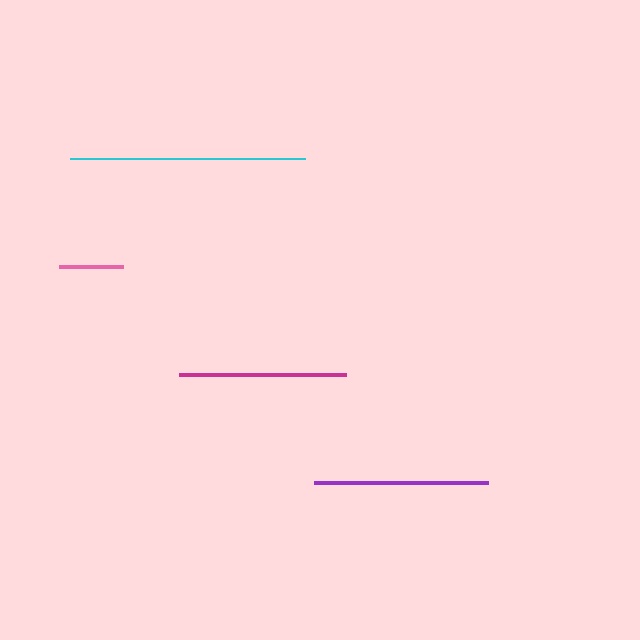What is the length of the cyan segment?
The cyan segment is approximately 236 pixels long.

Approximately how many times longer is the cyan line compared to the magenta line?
The cyan line is approximately 1.4 times the length of the magenta line.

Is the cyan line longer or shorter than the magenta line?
The cyan line is longer than the magenta line.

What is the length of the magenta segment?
The magenta segment is approximately 167 pixels long.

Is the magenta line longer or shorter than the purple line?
The purple line is longer than the magenta line.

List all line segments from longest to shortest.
From longest to shortest: cyan, purple, magenta, pink.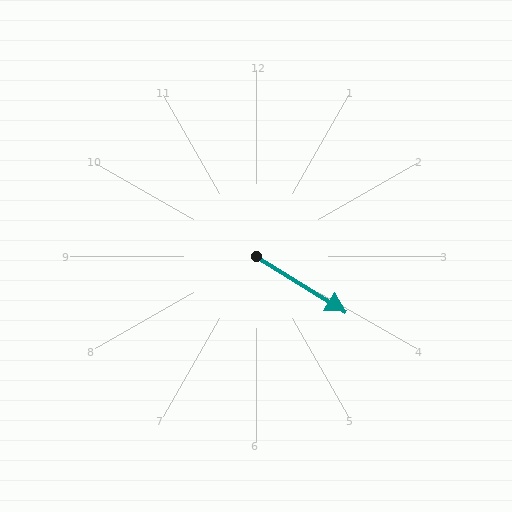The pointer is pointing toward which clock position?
Roughly 4 o'clock.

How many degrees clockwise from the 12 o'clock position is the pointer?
Approximately 122 degrees.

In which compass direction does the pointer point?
Southeast.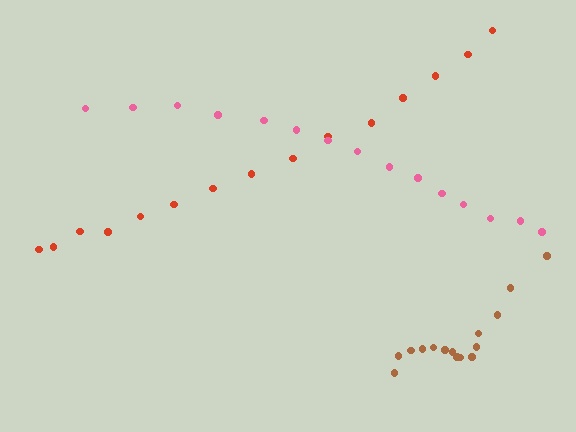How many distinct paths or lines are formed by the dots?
There are 3 distinct paths.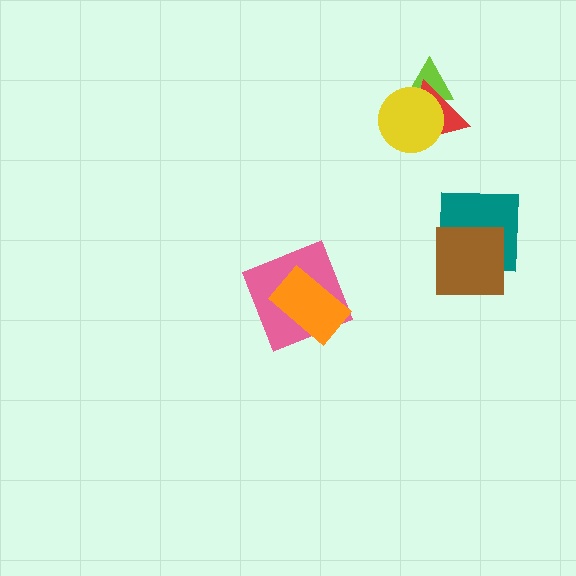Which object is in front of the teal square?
The brown square is in front of the teal square.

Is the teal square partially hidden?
Yes, it is partially covered by another shape.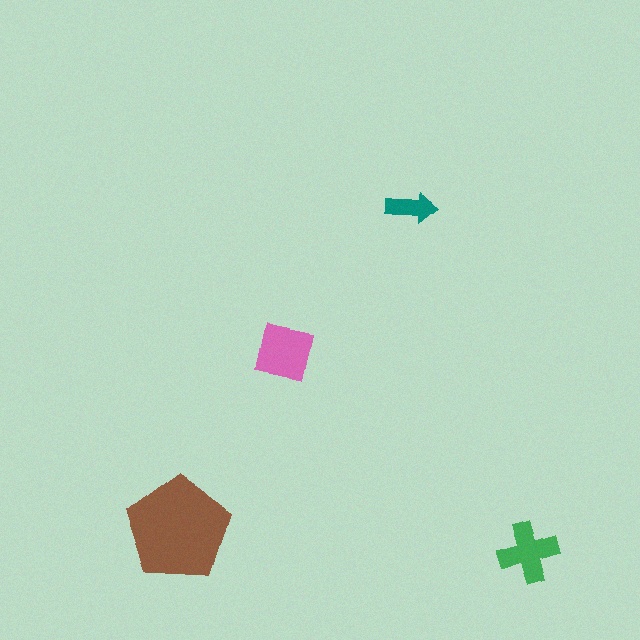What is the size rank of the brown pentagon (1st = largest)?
1st.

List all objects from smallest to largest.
The teal arrow, the green cross, the pink square, the brown pentagon.